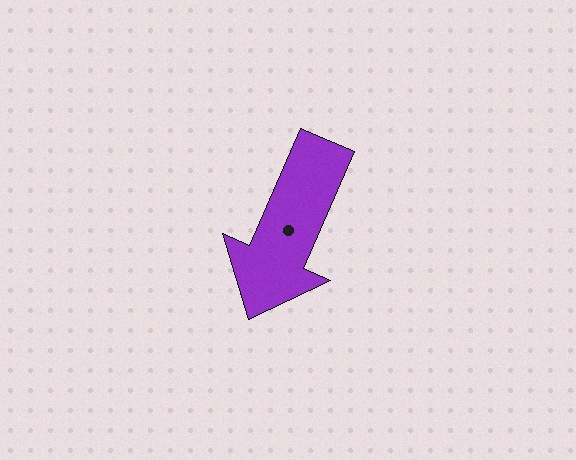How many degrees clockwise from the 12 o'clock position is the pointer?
Approximately 204 degrees.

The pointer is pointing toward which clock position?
Roughly 7 o'clock.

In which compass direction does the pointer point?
Southwest.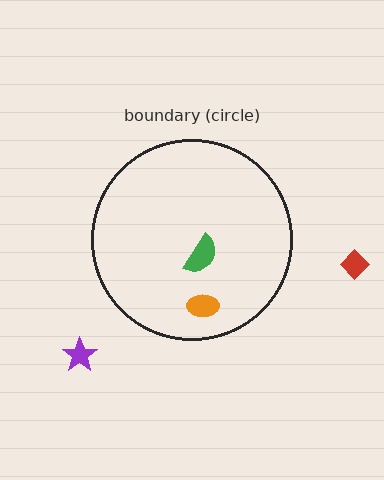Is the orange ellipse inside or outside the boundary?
Inside.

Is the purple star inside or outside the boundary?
Outside.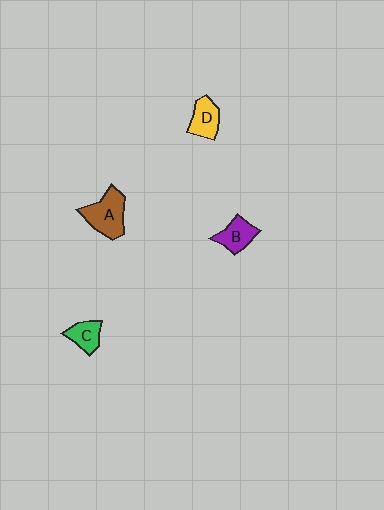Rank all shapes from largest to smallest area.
From largest to smallest: A (brown), B (purple), D (yellow), C (green).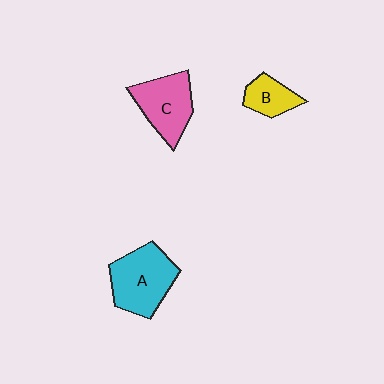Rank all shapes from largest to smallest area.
From largest to smallest: A (cyan), C (pink), B (yellow).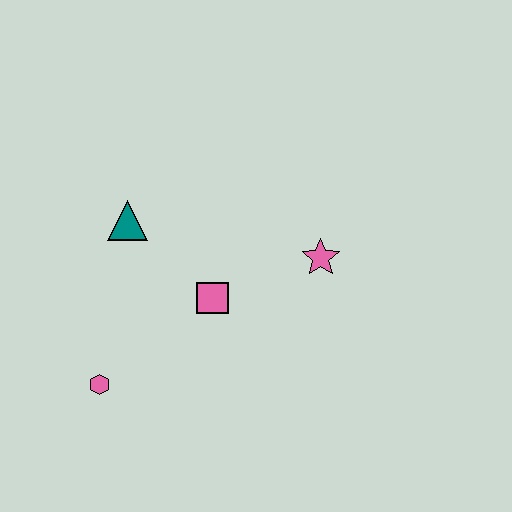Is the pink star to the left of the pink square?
No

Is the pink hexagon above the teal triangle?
No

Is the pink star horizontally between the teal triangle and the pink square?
No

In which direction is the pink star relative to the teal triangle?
The pink star is to the right of the teal triangle.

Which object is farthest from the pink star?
The pink hexagon is farthest from the pink star.